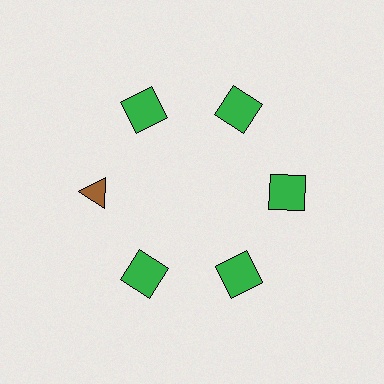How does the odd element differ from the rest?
It differs in both color (brown instead of green) and shape (triangle instead of square).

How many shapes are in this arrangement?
There are 6 shapes arranged in a ring pattern.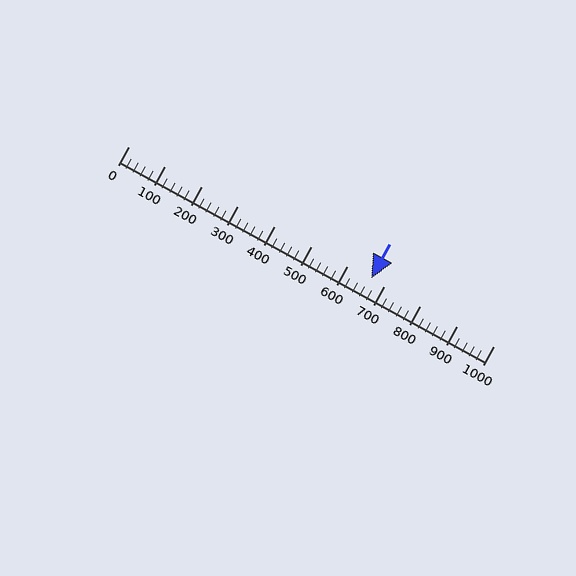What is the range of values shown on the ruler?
The ruler shows values from 0 to 1000.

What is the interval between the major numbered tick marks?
The major tick marks are spaced 100 units apart.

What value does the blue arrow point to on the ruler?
The blue arrow points to approximately 664.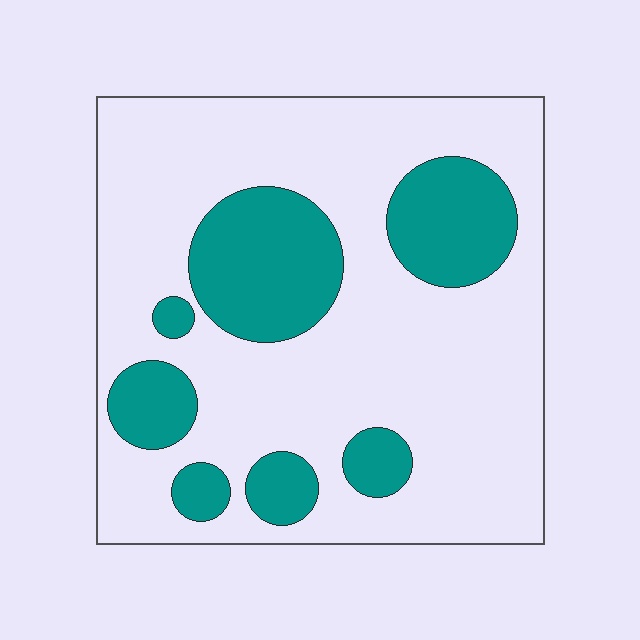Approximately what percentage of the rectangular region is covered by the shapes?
Approximately 25%.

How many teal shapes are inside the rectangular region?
7.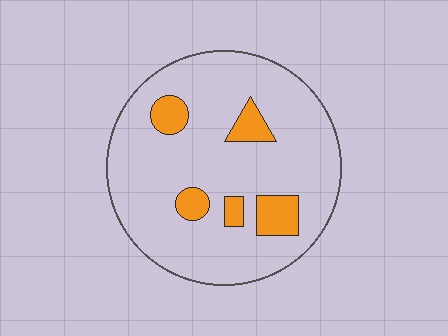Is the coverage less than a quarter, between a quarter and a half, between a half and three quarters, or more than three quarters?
Less than a quarter.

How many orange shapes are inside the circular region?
5.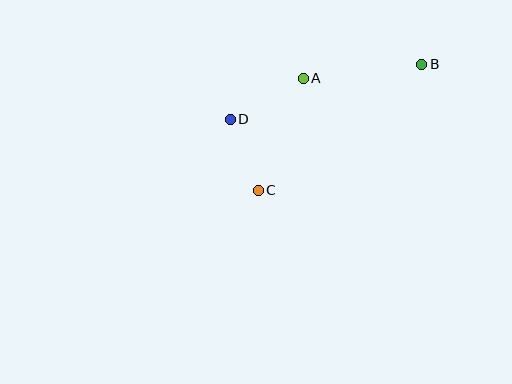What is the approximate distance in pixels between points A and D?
The distance between A and D is approximately 84 pixels.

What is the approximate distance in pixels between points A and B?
The distance between A and B is approximately 119 pixels.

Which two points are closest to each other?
Points C and D are closest to each other.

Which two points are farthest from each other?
Points B and C are farthest from each other.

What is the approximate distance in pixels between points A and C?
The distance between A and C is approximately 121 pixels.